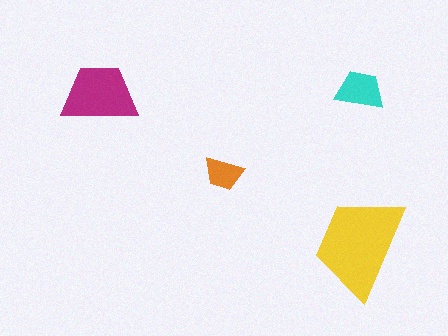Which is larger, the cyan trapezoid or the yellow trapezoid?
The yellow one.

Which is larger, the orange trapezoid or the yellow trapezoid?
The yellow one.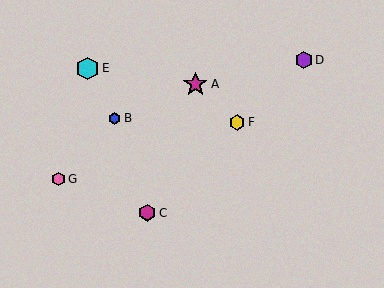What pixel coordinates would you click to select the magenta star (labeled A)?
Click at (195, 84) to select the magenta star A.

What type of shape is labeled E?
Shape E is a cyan hexagon.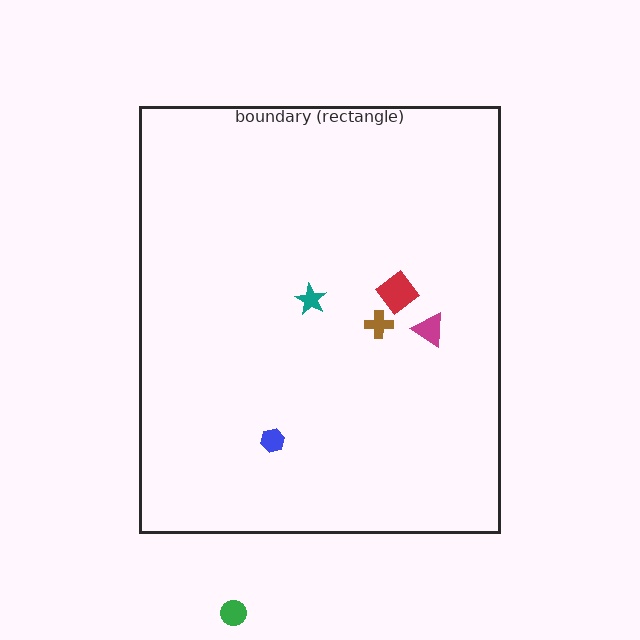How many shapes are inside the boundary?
5 inside, 1 outside.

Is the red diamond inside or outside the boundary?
Inside.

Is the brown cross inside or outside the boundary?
Inside.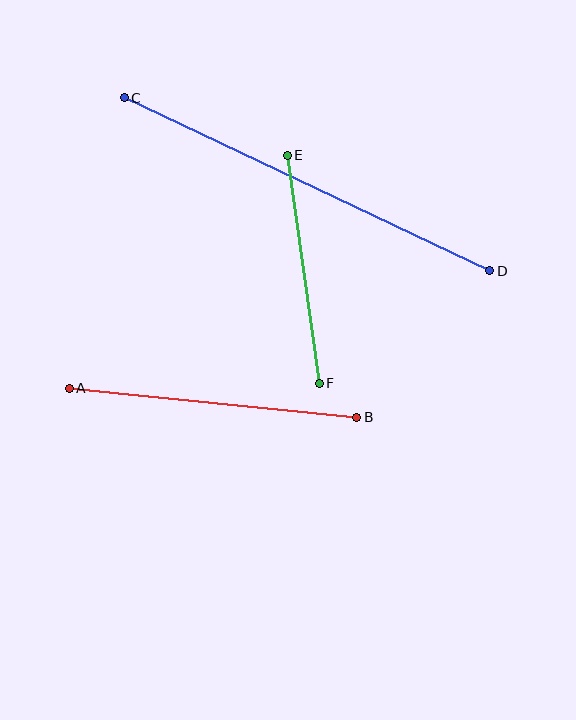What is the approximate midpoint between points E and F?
The midpoint is at approximately (303, 269) pixels.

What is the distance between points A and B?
The distance is approximately 289 pixels.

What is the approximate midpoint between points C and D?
The midpoint is at approximately (307, 184) pixels.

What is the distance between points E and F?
The distance is approximately 230 pixels.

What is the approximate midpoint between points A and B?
The midpoint is at approximately (213, 403) pixels.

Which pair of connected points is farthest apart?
Points C and D are farthest apart.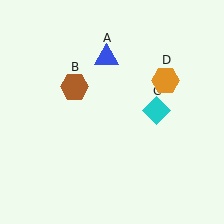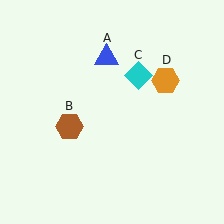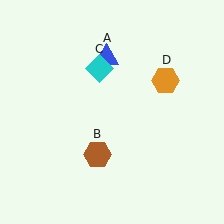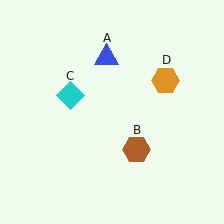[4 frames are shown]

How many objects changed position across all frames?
2 objects changed position: brown hexagon (object B), cyan diamond (object C).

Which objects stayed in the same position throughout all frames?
Blue triangle (object A) and orange hexagon (object D) remained stationary.